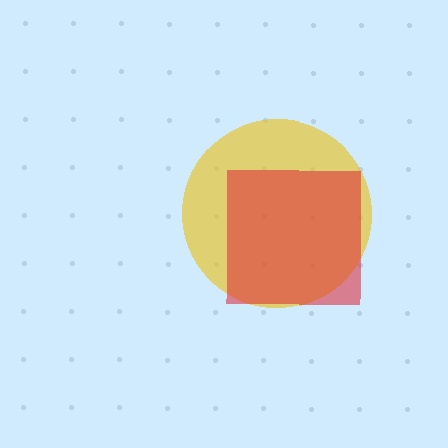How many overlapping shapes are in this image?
There are 2 overlapping shapes in the image.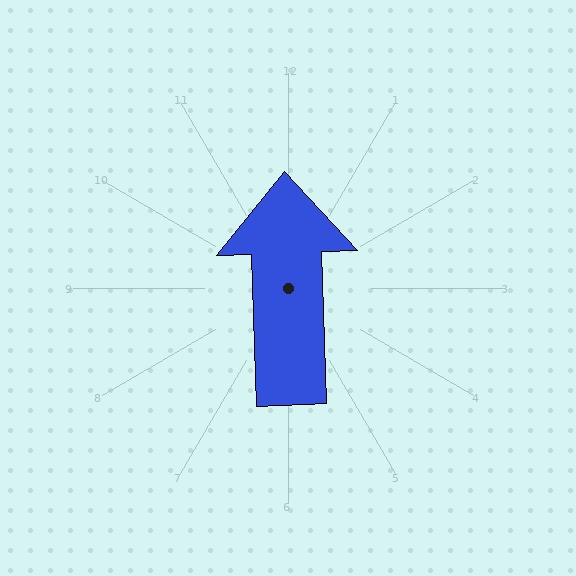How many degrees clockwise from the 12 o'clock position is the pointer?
Approximately 358 degrees.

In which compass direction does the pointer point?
North.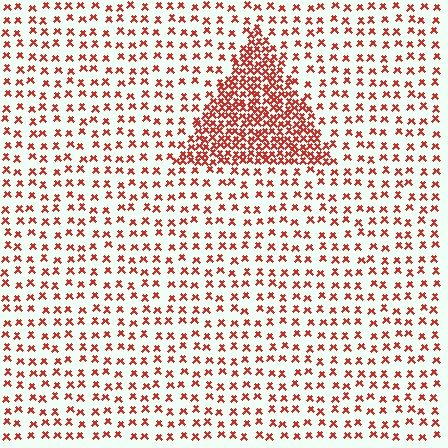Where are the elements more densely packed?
The elements are more densely packed inside the triangle boundary.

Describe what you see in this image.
The image contains small red elements arranged at two different densities. A triangle-shaped region is visible where the elements are more densely packed than the surrounding area.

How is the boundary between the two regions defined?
The boundary is defined by a change in element density (approximately 2.8x ratio). All elements are the same color, size, and shape.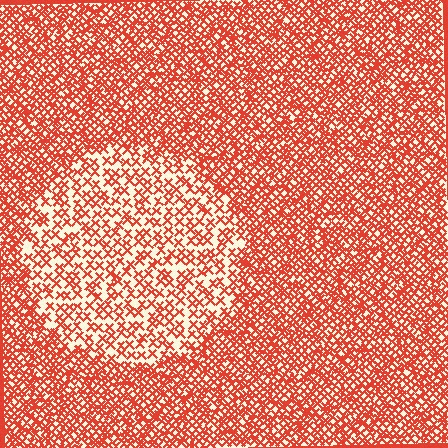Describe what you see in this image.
The image contains small red elements arranged at two different densities. A circle-shaped region is visible where the elements are less densely packed than the surrounding area.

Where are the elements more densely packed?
The elements are more densely packed outside the circle boundary.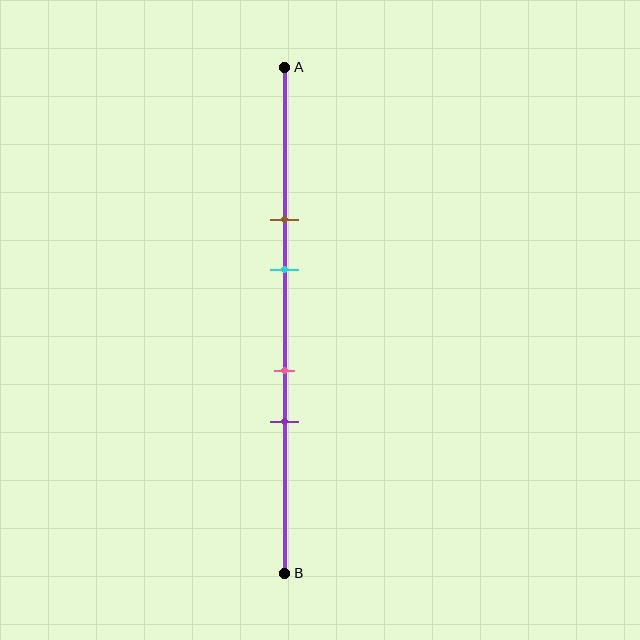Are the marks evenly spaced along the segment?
No, the marks are not evenly spaced.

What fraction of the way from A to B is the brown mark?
The brown mark is approximately 30% (0.3) of the way from A to B.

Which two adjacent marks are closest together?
The pink and purple marks are the closest adjacent pair.